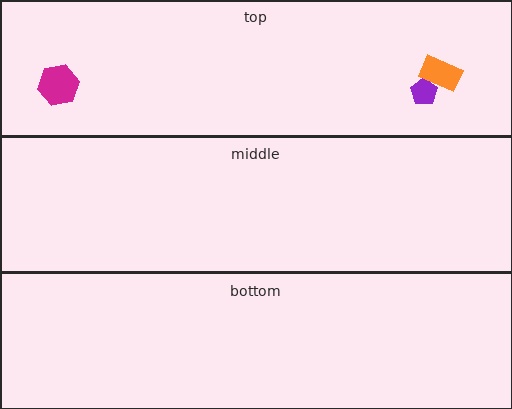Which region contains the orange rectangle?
The top region.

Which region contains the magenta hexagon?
The top region.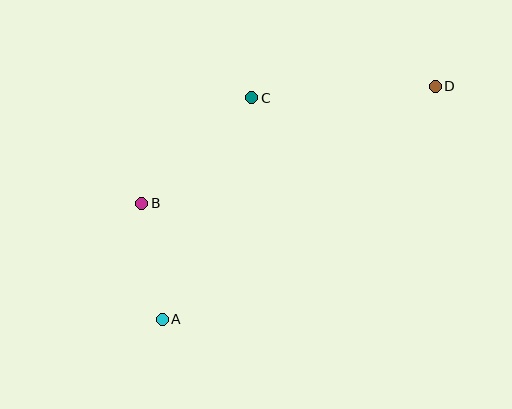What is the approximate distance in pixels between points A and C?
The distance between A and C is approximately 239 pixels.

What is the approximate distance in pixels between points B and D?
The distance between B and D is approximately 316 pixels.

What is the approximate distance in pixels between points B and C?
The distance between B and C is approximately 153 pixels.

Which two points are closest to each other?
Points A and B are closest to each other.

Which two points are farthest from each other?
Points A and D are farthest from each other.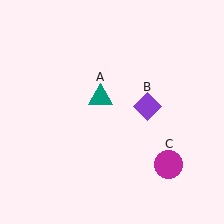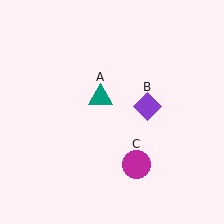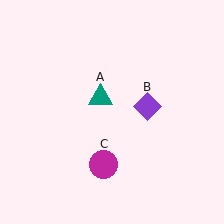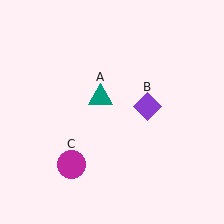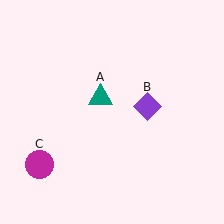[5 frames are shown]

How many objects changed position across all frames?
1 object changed position: magenta circle (object C).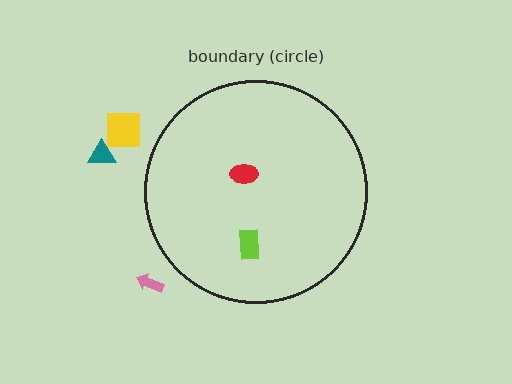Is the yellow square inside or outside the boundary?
Outside.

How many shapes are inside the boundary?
2 inside, 3 outside.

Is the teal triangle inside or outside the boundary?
Outside.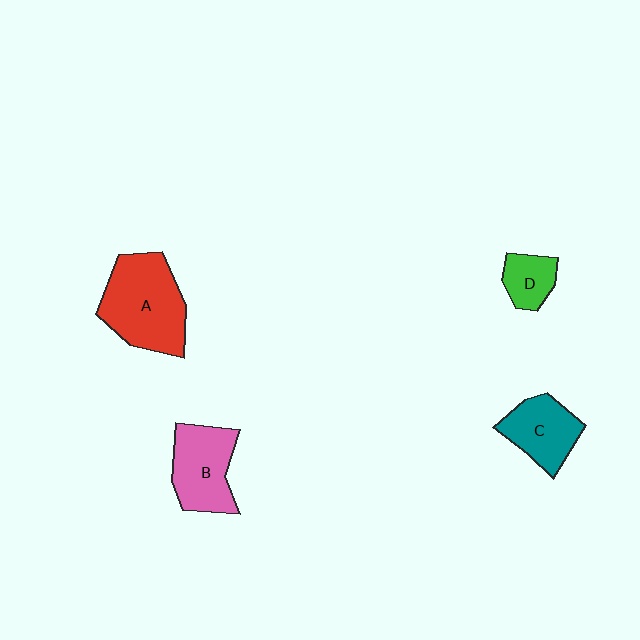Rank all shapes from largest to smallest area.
From largest to smallest: A (red), B (pink), C (teal), D (green).